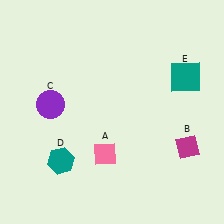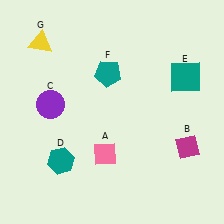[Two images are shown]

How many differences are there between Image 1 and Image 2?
There are 2 differences between the two images.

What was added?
A teal pentagon (F), a yellow triangle (G) were added in Image 2.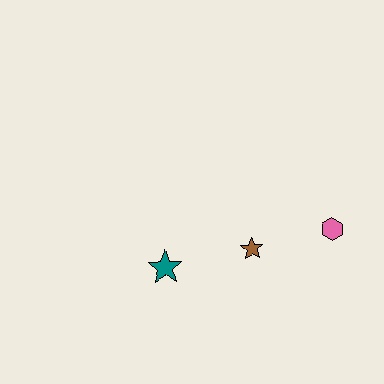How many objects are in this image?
There are 3 objects.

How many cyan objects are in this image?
There are no cyan objects.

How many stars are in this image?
There are 2 stars.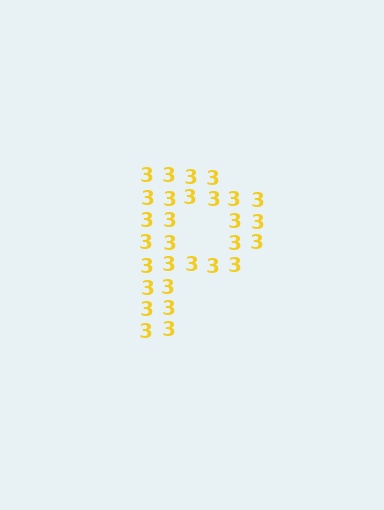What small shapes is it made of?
It is made of small digit 3's.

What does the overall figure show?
The overall figure shows the letter P.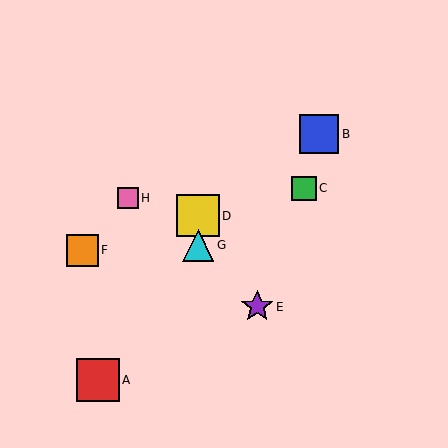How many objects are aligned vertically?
2 objects (D, G) are aligned vertically.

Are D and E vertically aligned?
No, D is at x≈198 and E is at x≈257.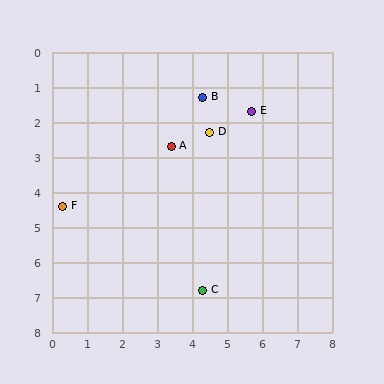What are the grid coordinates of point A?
Point A is at approximately (3.4, 2.7).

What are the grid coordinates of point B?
Point B is at approximately (4.3, 1.3).